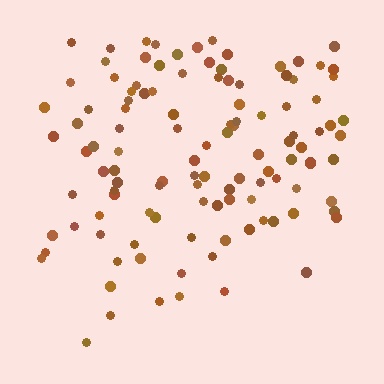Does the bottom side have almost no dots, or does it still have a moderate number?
Still a moderate number, just noticeably fewer than the top.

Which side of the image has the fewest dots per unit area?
The bottom.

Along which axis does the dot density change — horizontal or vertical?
Vertical.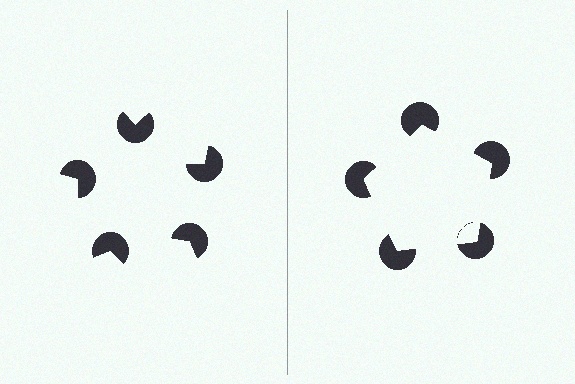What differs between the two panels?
The pac-man discs are positioned identically on both sides; only the wedge orientations differ. On the right they align to a pentagon; on the left they are misaligned.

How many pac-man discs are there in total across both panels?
10 — 5 on each side.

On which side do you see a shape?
An illusory pentagon appears on the right side. On the left side the wedge cuts are rotated, so no coherent shape forms.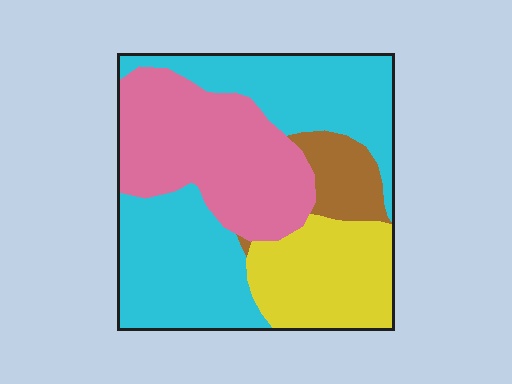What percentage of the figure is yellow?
Yellow covers 19% of the figure.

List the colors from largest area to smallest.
From largest to smallest: cyan, pink, yellow, brown.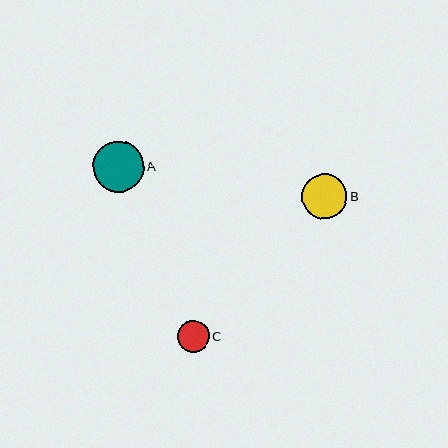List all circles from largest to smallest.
From largest to smallest: A, B, C.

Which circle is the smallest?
Circle C is the smallest with a size of approximately 32 pixels.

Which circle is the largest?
Circle A is the largest with a size of approximately 51 pixels.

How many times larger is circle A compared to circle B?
Circle A is approximately 1.1 times the size of circle B.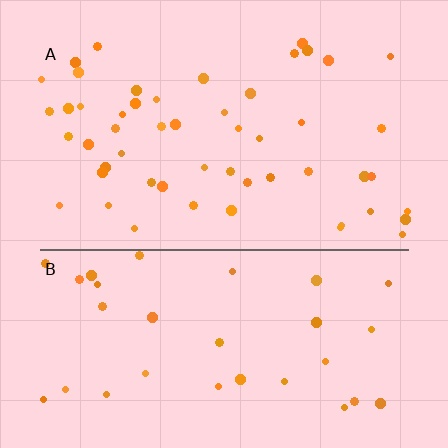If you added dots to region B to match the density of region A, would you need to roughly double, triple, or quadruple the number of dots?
Approximately double.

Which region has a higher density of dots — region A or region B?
A (the top).